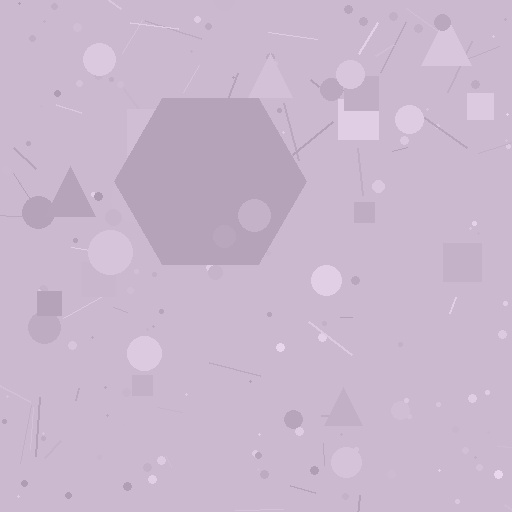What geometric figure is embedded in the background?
A hexagon is embedded in the background.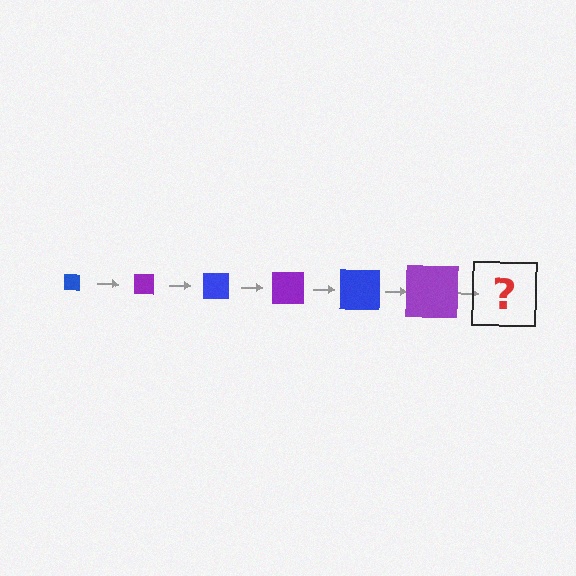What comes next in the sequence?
The next element should be a blue square, larger than the previous one.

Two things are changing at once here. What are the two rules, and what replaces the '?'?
The two rules are that the square grows larger each step and the color cycles through blue and purple. The '?' should be a blue square, larger than the previous one.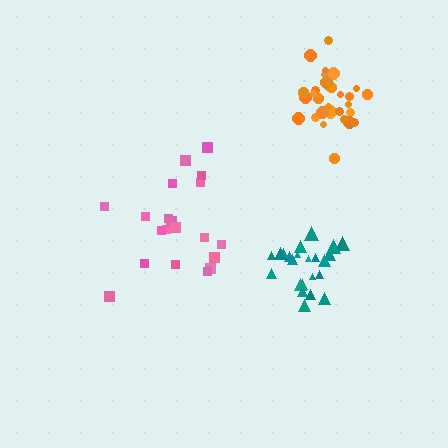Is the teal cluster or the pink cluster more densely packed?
Teal.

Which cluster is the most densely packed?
Teal.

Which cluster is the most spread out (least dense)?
Pink.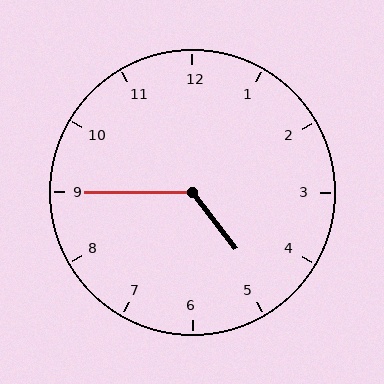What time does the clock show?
4:45.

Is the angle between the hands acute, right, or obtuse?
It is obtuse.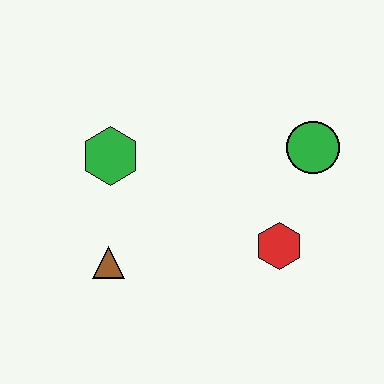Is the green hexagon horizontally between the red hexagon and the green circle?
No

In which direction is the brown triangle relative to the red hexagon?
The brown triangle is to the left of the red hexagon.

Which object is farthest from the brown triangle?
The green circle is farthest from the brown triangle.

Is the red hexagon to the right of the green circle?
No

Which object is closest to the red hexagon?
The green circle is closest to the red hexagon.